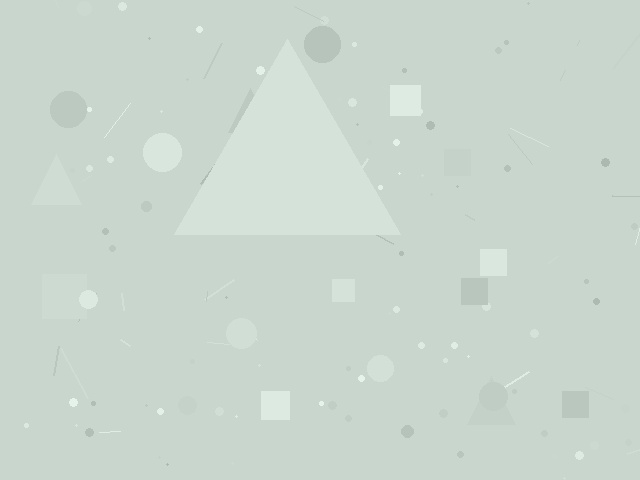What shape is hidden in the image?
A triangle is hidden in the image.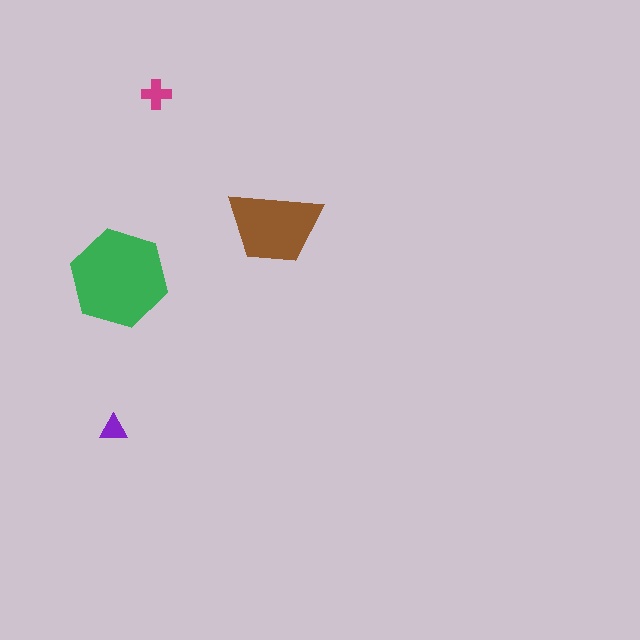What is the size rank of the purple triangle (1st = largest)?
4th.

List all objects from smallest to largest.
The purple triangle, the magenta cross, the brown trapezoid, the green hexagon.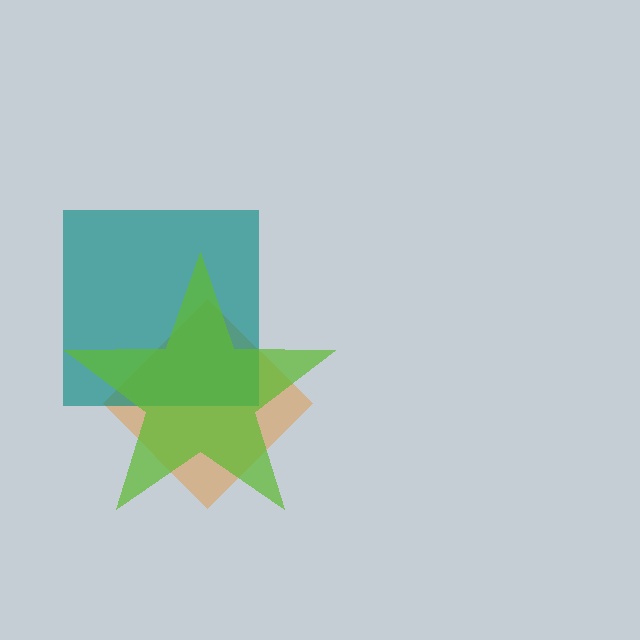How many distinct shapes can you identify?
There are 3 distinct shapes: an orange diamond, a teal square, a lime star.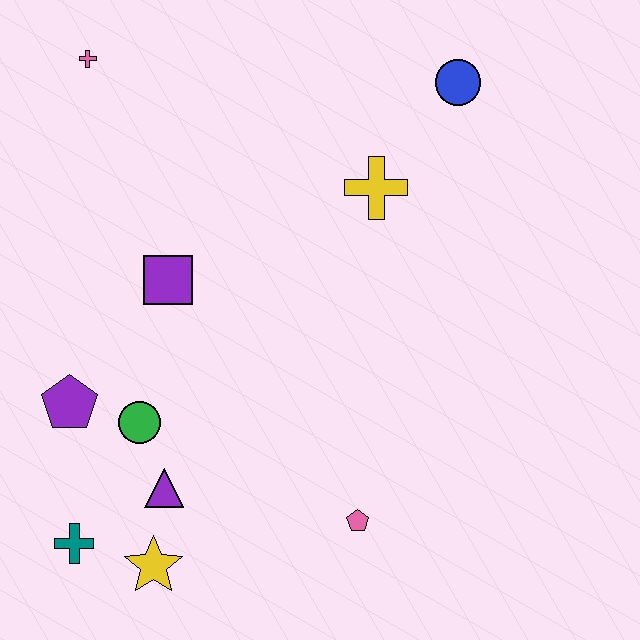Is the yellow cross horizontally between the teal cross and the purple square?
No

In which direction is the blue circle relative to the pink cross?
The blue circle is to the right of the pink cross.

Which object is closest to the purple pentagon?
The green circle is closest to the purple pentagon.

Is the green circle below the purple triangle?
No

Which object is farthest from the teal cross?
The blue circle is farthest from the teal cross.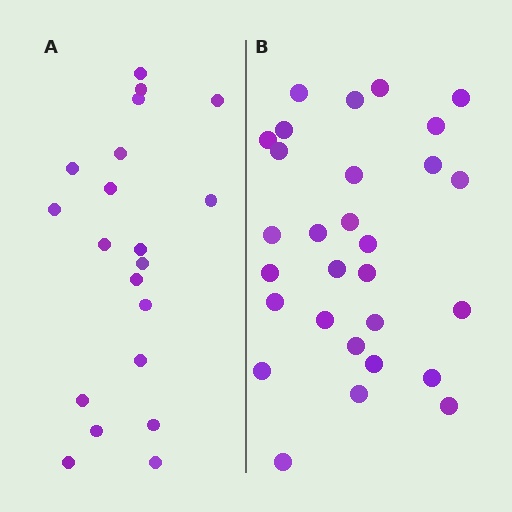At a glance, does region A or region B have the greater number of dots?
Region B (the right region) has more dots.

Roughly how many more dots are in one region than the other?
Region B has roughly 8 or so more dots than region A.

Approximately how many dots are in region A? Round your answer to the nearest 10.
About 20 dots.